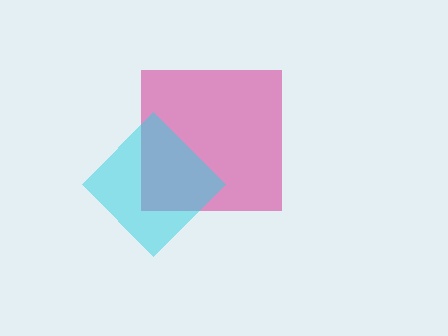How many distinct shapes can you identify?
There are 2 distinct shapes: a magenta square, a cyan diamond.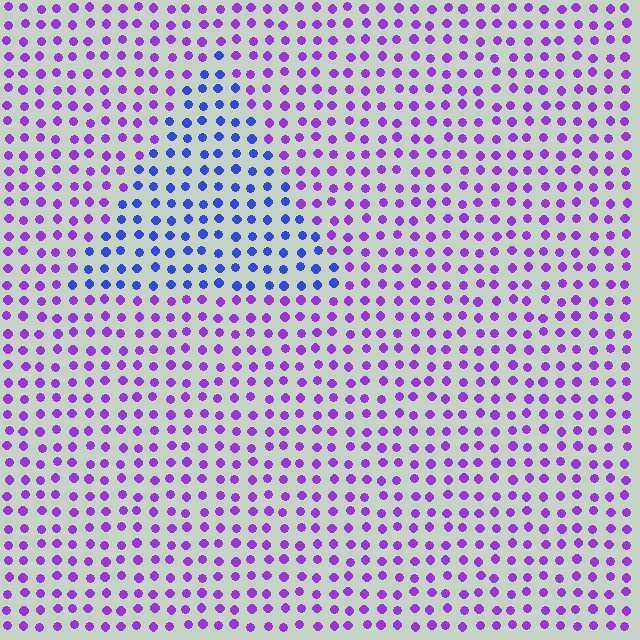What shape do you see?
I see a triangle.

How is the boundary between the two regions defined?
The boundary is defined purely by a slight shift in hue (about 46 degrees). Spacing, size, and orientation are identical on both sides.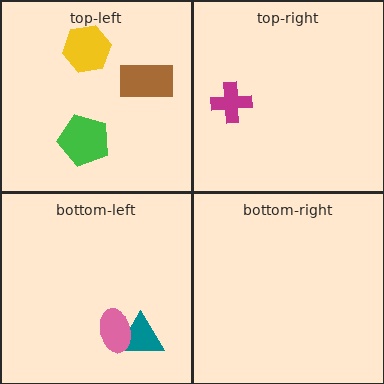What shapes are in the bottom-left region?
The teal triangle, the pink ellipse.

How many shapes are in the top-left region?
3.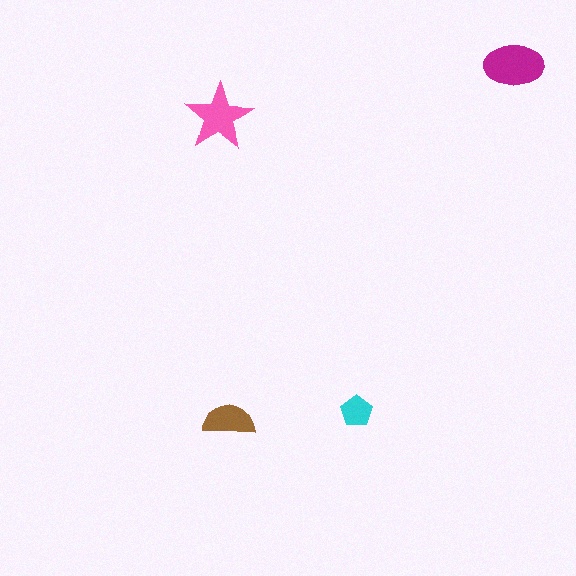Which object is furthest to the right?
The magenta ellipse is rightmost.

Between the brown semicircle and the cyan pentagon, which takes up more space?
The brown semicircle.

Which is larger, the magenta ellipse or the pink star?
The magenta ellipse.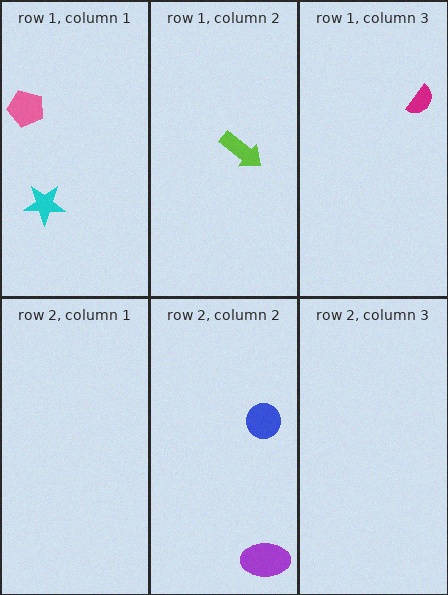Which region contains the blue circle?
The row 2, column 2 region.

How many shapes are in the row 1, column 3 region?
1.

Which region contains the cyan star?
The row 1, column 1 region.